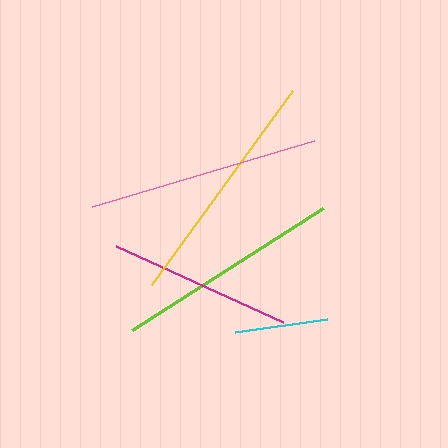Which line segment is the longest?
The yellow line is the longest at approximately 239 pixels.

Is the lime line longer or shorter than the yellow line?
The yellow line is longer than the lime line.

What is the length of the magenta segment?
The magenta segment is approximately 183 pixels long.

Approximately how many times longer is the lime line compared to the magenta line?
The lime line is approximately 1.2 times the length of the magenta line.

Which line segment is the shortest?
The cyan line is the shortest at approximately 93 pixels.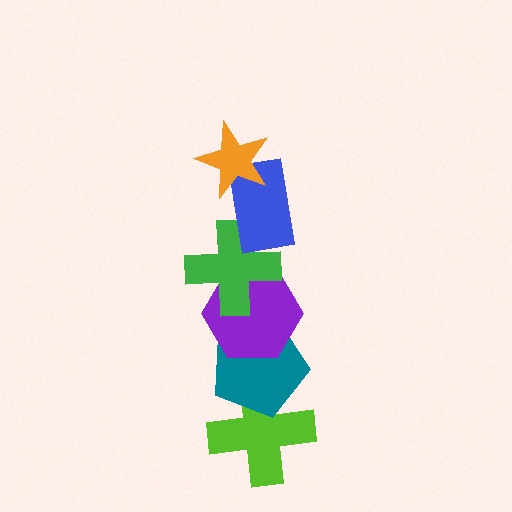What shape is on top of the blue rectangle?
The orange star is on top of the blue rectangle.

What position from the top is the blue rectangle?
The blue rectangle is 2nd from the top.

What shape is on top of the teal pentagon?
The purple hexagon is on top of the teal pentagon.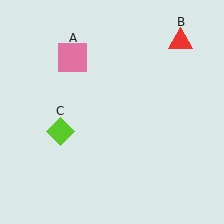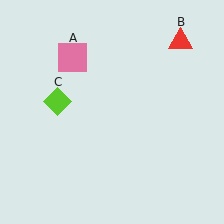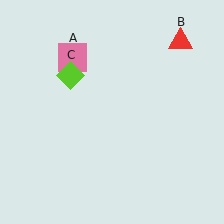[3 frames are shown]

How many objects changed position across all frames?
1 object changed position: lime diamond (object C).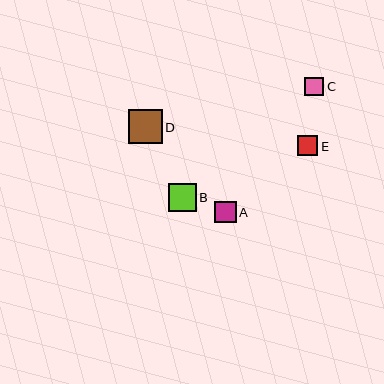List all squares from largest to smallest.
From largest to smallest: D, B, A, E, C.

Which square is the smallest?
Square C is the smallest with a size of approximately 19 pixels.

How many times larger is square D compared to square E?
Square D is approximately 1.7 times the size of square E.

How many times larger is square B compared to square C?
Square B is approximately 1.5 times the size of square C.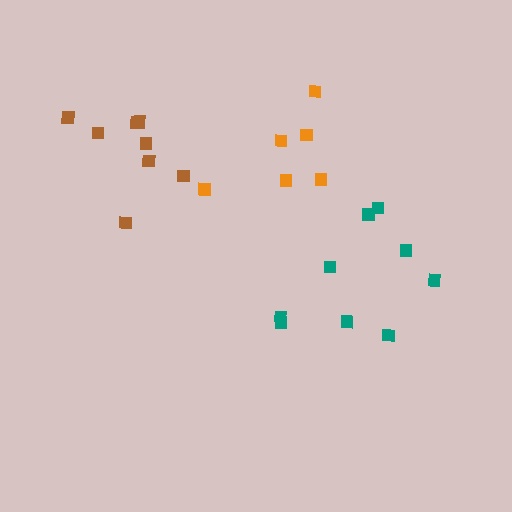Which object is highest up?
The brown cluster is topmost.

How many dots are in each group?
Group 1: 9 dots, Group 2: 6 dots, Group 3: 9 dots (24 total).